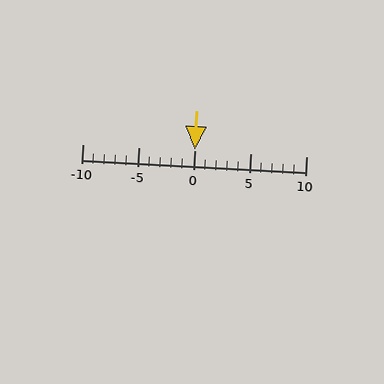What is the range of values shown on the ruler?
The ruler shows values from -10 to 10.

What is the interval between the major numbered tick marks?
The major tick marks are spaced 5 units apart.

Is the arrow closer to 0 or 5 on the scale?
The arrow is closer to 0.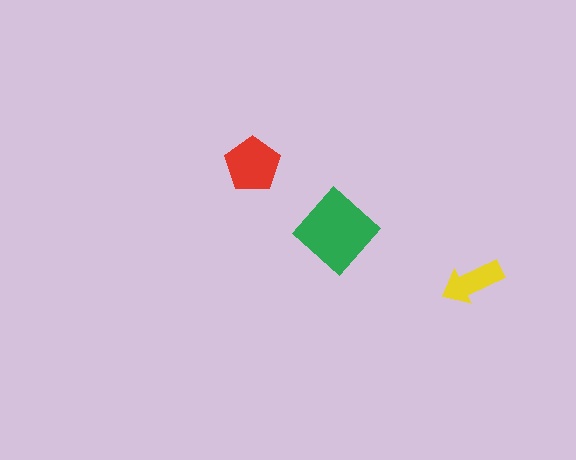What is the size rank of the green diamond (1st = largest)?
1st.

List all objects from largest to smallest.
The green diamond, the red pentagon, the yellow arrow.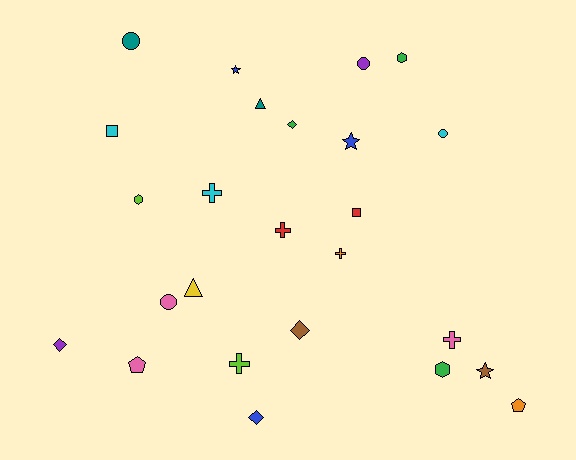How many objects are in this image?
There are 25 objects.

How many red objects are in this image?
There are 2 red objects.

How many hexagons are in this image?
There are 3 hexagons.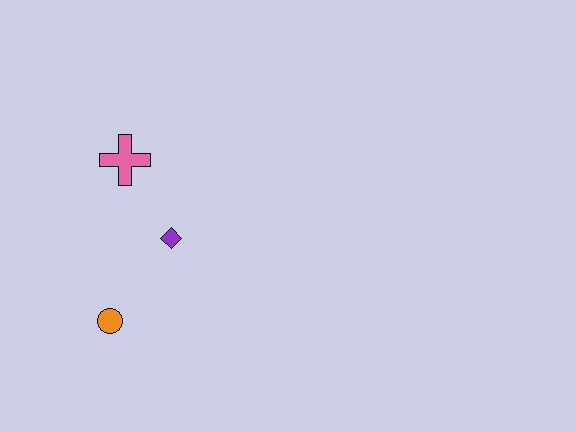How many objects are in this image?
There are 3 objects.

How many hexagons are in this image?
There are no hexagons.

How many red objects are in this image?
There are no red objects.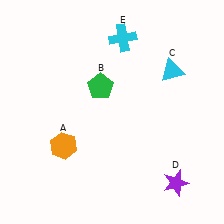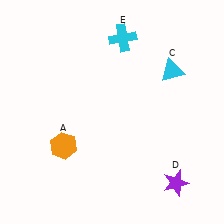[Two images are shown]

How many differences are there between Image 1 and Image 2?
There is 1 difference between the two images.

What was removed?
The green pentagon (B) was removed in Image 2.